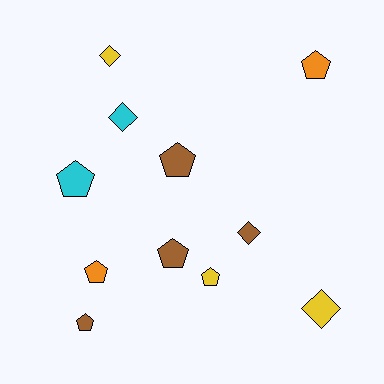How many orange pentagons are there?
There are 2 orange pentagons.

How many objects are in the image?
There are 11 objects.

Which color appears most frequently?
Brown, with 4 objects.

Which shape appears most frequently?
Pentagon, with 7 objects.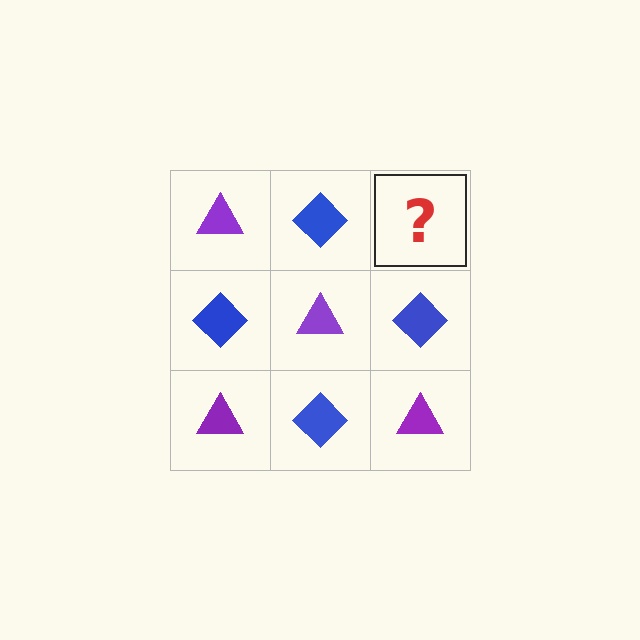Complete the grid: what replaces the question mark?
The question mark should be replaced with a purple triangle.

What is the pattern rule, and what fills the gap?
The rule is that it alternates purple triangle and blue diamond in a checkerboard pattern. The gap should be filled with a purple triangle.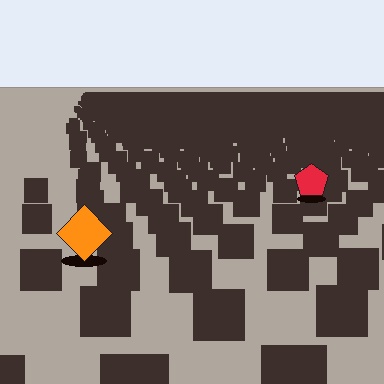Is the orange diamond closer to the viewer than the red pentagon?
Yes. The orange diamond is closer — you can tell from the texture gradient: the ground texture is coarser near it.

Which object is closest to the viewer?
The orange diamond is closest. The texture marks near it are larger and more spread out.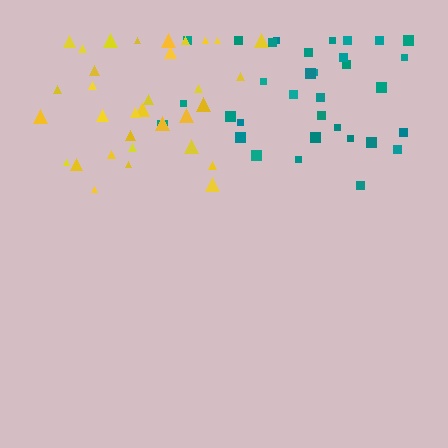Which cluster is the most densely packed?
Yellow.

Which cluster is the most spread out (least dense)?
Teal.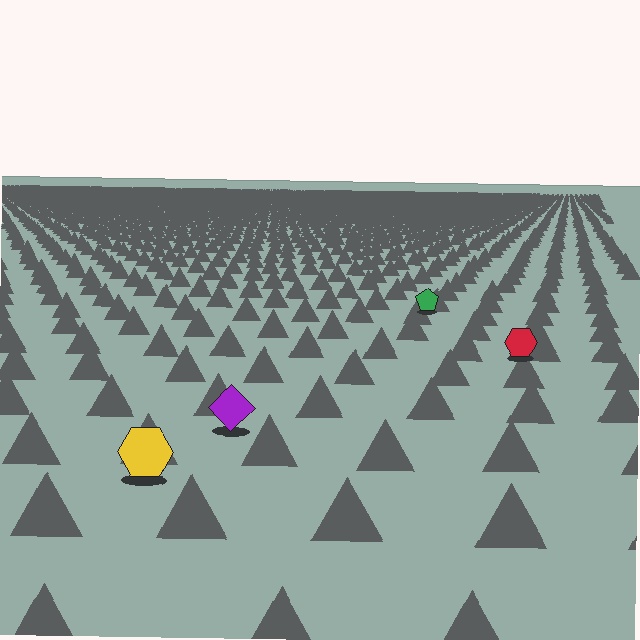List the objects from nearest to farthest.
From nearest to farthest: the yellow hexagon, the purple diamond, the red hexagon, the green pentagon.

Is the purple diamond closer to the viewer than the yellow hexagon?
No. The yellow hexagon is closer — you can tell from the texture gradient: the ground texture is coarser near it.